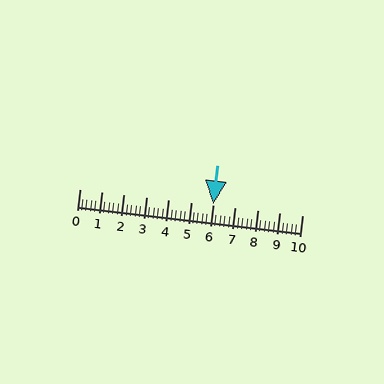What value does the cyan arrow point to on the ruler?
The cyan arrow points to approximately 6.0.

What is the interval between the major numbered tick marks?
The major tick marks are spaced 1 units apart.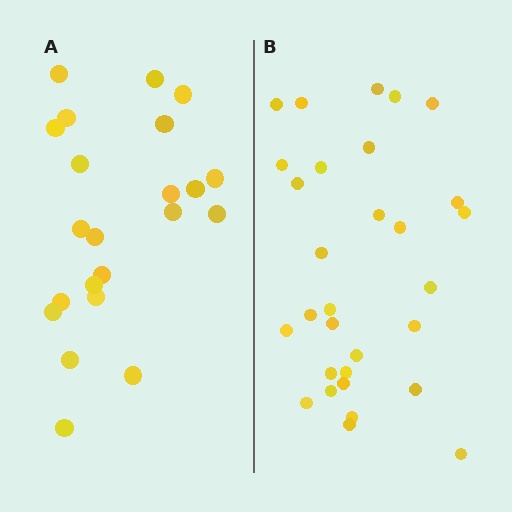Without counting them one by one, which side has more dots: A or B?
Region B (the right region) has more dots.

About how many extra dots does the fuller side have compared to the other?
Region B has roughly 8 or so more dots than region A.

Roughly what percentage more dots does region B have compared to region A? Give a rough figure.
About 35% more.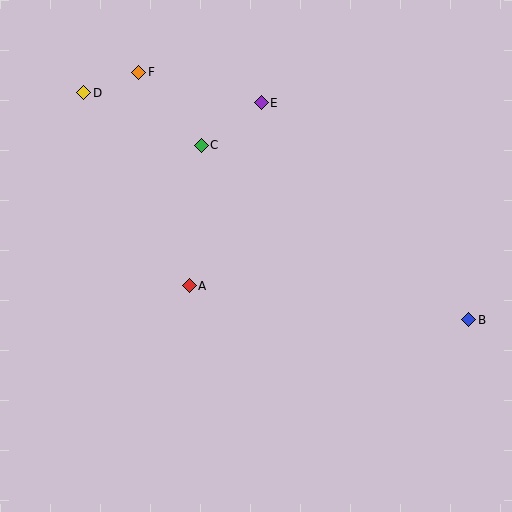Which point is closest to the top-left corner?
Point D is closest to the top-left corner.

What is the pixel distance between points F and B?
The distance between F and B is 412 pixels.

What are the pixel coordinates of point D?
Point D is at (84, 93).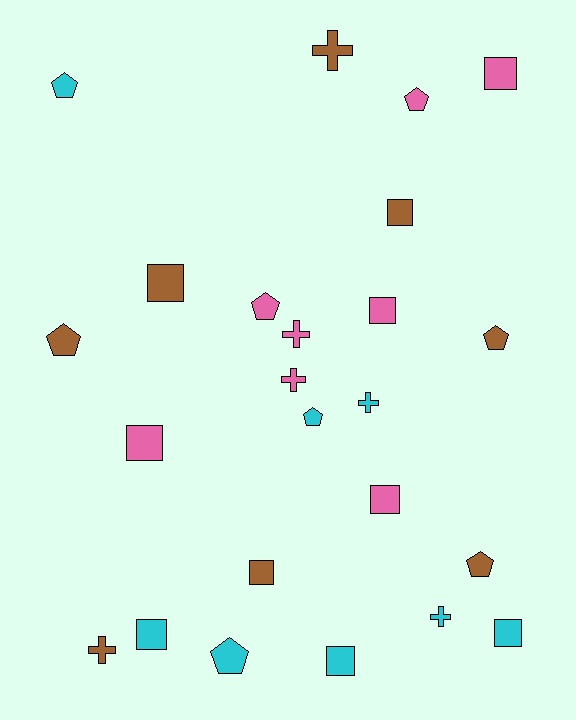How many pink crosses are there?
There are 2 pink crosses.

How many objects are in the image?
There are 24 objects.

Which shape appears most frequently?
Square, with 10 objects.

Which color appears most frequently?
Cyan, with 8 objects.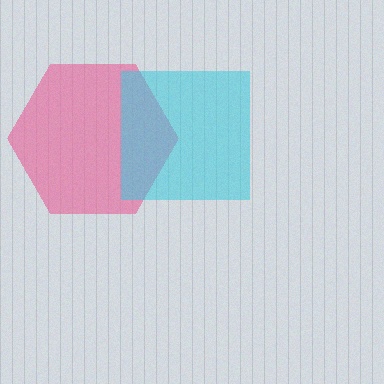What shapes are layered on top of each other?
The layered shapes are: a pink hexagon, a cyan square.